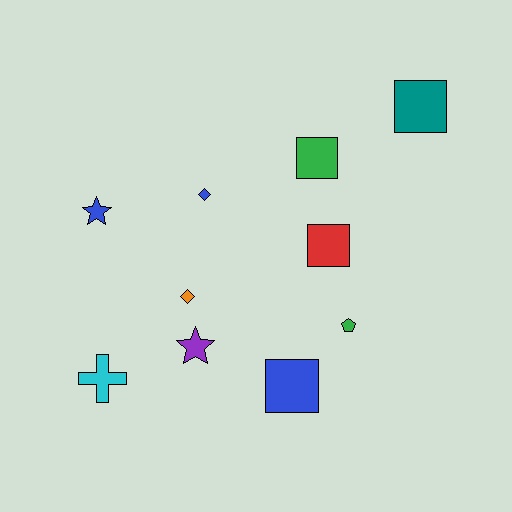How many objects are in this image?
There are 10 objects.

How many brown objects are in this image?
There are no brown objects.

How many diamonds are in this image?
There are 2 diamonds.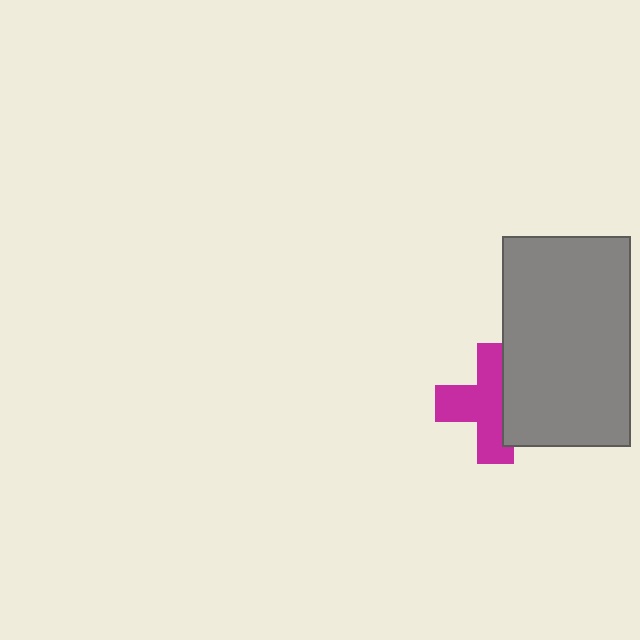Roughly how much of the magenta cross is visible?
About half of it is visible (roughly 62%).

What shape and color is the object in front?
The object in front is a gray rectangle.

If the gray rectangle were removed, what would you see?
You would see the complete magenta cross.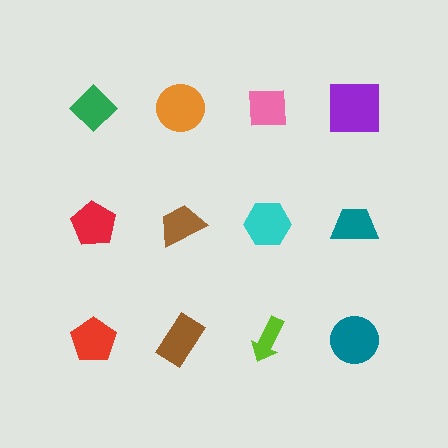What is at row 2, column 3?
A cyan hexagon.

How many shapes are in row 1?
4 shapes.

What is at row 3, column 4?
A teal circle.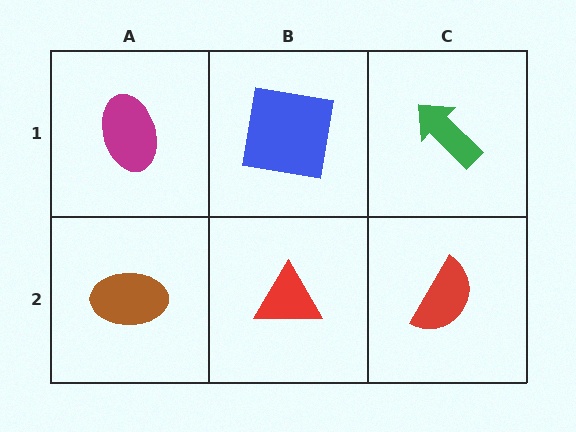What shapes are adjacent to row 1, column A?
A brown ellipse (row 2, column A), a blue square (row 1, column B).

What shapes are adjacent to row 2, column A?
A magenta ellipse (row 1, column A), a red triangle (row 2, column B).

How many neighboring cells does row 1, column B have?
3.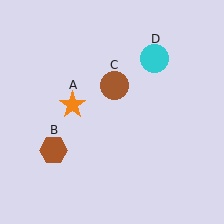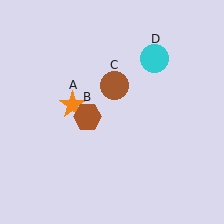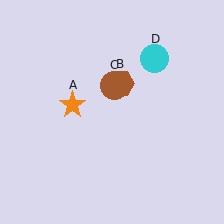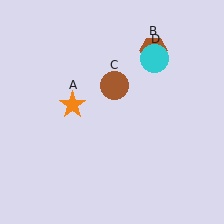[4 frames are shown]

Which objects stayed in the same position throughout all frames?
Orange star (object A) and brown circle (object C) and cyan circle (object D) remained stationary.